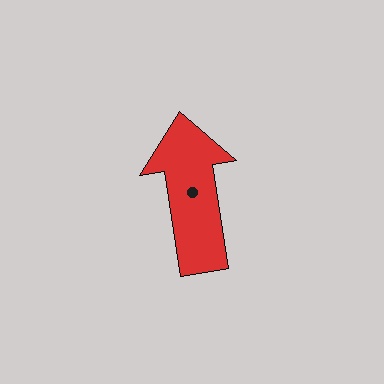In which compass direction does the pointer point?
North.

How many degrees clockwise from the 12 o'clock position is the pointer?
Approximately 351 degrees.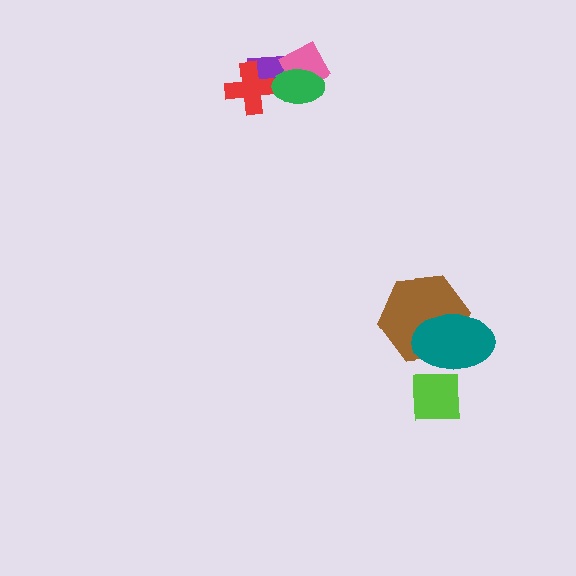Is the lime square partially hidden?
No, no other shape covers it.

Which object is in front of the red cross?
The green ellipse is in front of the red cross.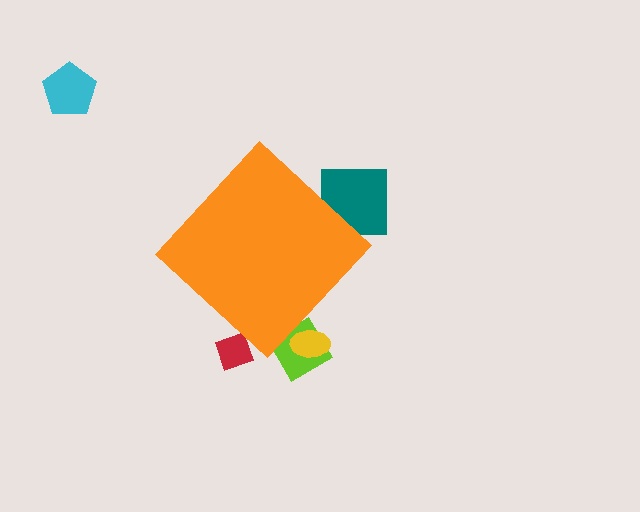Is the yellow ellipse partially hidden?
Yes, the yellow ellipse is partially hidden behind the orange diamond.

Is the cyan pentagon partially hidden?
No, the cyan pentagon is fully visible.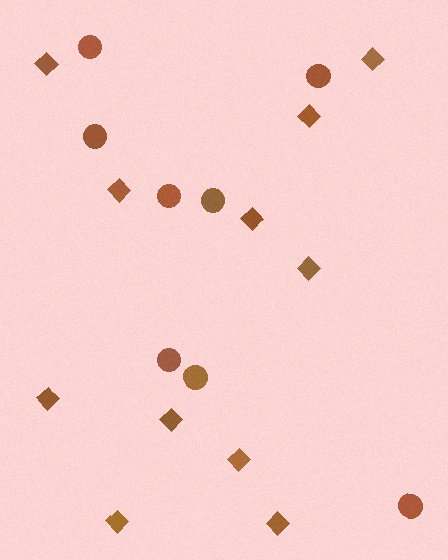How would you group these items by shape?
There are 2 groups: one group of diamonds (11) and one group of circles (8).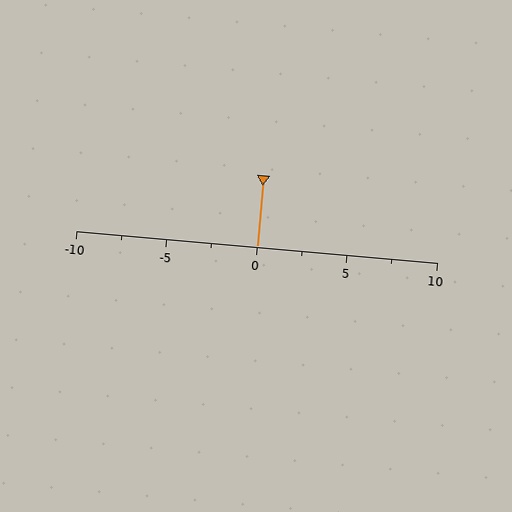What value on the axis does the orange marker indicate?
The marker indicates approximately 0.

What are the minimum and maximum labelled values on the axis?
The axis runs from -10 to 10.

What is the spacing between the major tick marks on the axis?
The major ticks are spaced 5 apart.